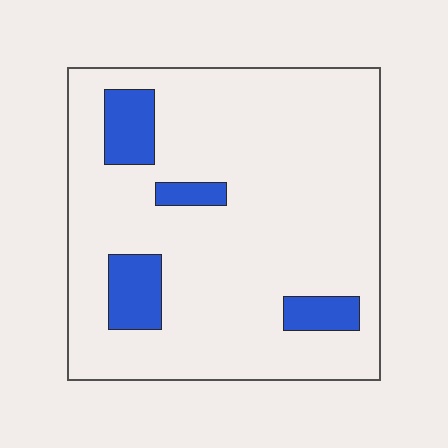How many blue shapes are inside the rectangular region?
4.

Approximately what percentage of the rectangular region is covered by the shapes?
Approximately 15%.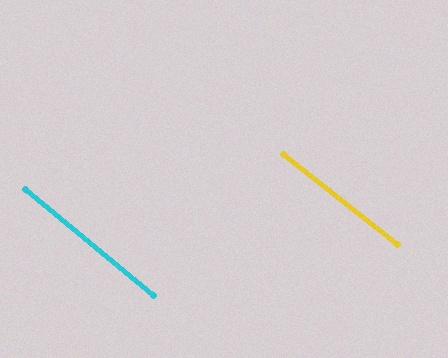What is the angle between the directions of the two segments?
Approximately 2 degrees.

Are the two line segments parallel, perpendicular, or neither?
Parallel — their directions differ by only 1.6°.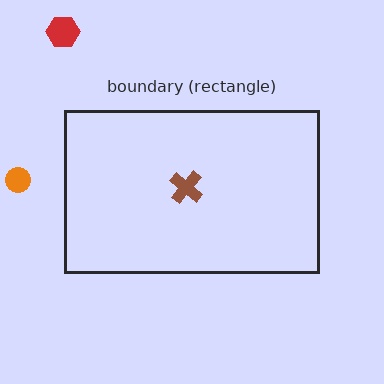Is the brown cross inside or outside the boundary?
Inside.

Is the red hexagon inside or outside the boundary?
Outside.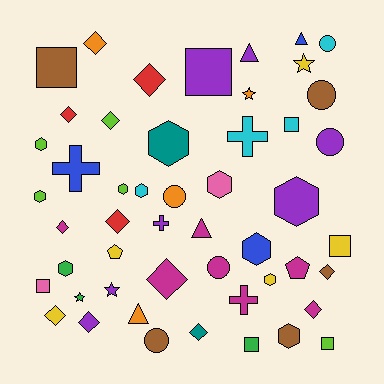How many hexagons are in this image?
There are 11 hexagons.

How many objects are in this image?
There are 50 objects.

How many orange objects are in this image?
There are 4 orange objects.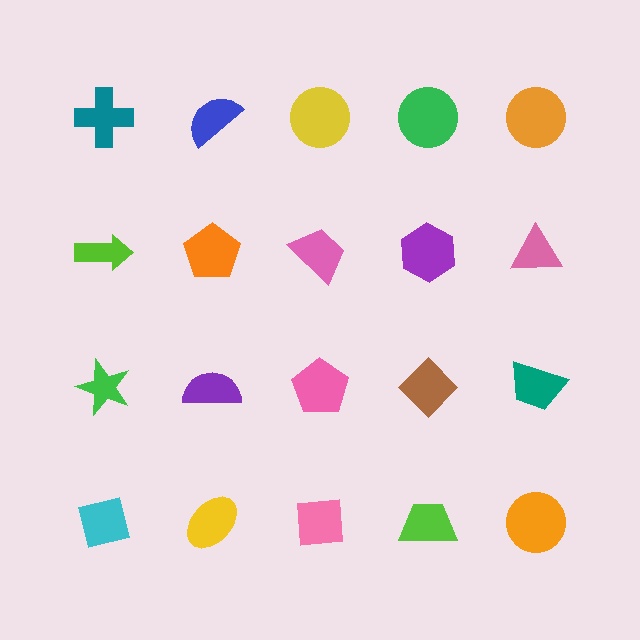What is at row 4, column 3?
A pink square.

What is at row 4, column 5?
An orange circle.